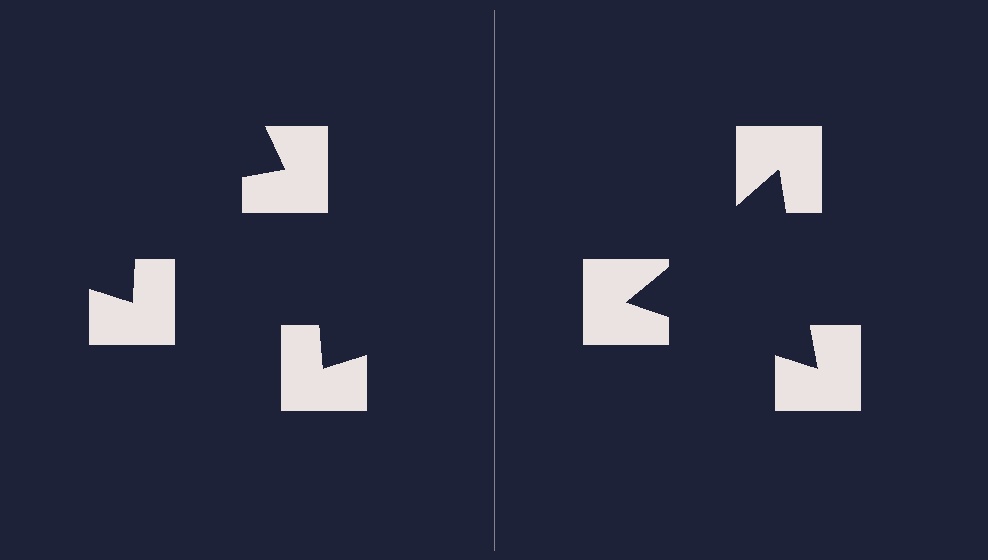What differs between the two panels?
The notched squares are positioned identically on both sides; only the wedge orientations differ. On the right they align to a triangle; on the left they are misaligned.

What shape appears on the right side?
An illusory triangle.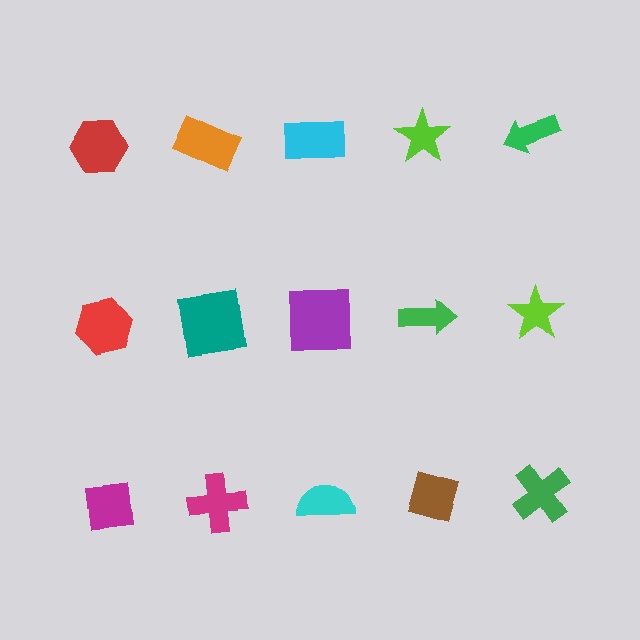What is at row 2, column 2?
A teal square.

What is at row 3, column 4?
A brown square.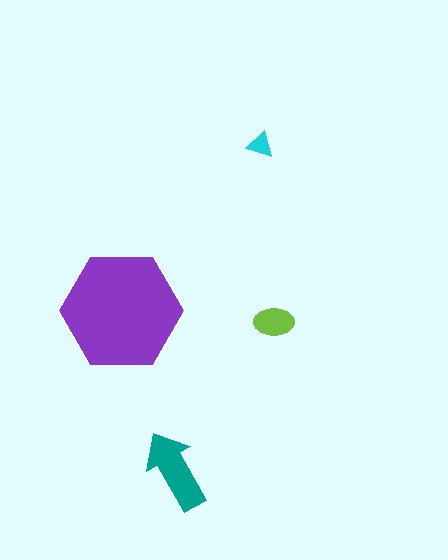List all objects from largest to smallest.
The purple hexagon, the teal arrow, the lime ellipse, the cyan triangle.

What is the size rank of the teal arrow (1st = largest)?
2nd.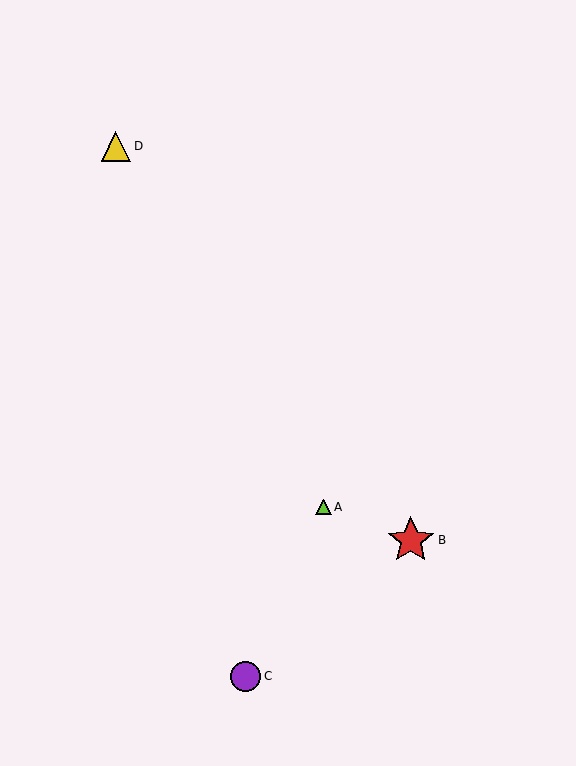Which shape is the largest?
The red star (labeled B) is the largest.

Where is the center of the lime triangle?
The center of the lime triangle is at (323, 507).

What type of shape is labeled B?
Shape B is a red star.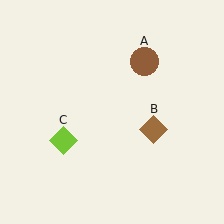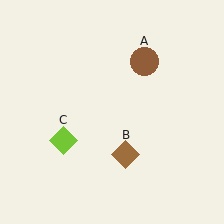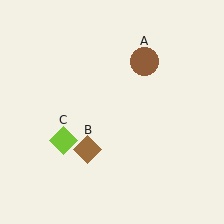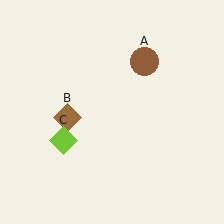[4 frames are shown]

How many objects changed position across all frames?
1 object changed position: brown diamond (object B).